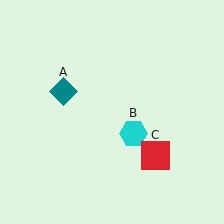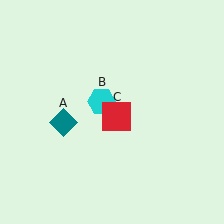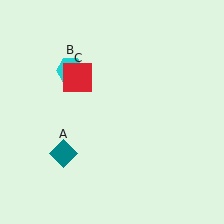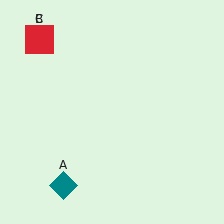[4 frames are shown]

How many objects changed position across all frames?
3 objects changed position: teal diamond (object A), cyan hexagon (object B), red square (object C).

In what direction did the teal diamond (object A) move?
The teal diamond (object A) moved down.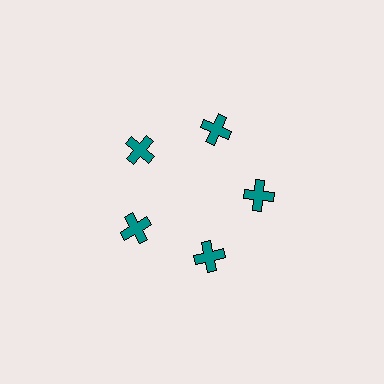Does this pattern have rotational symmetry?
Yes, this pattern has 5-fold rotational symmetry. It looks the same after rotating 72 degrees around the center.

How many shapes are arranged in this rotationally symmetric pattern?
There are 5 shapes, arranged in 5 groups of 1.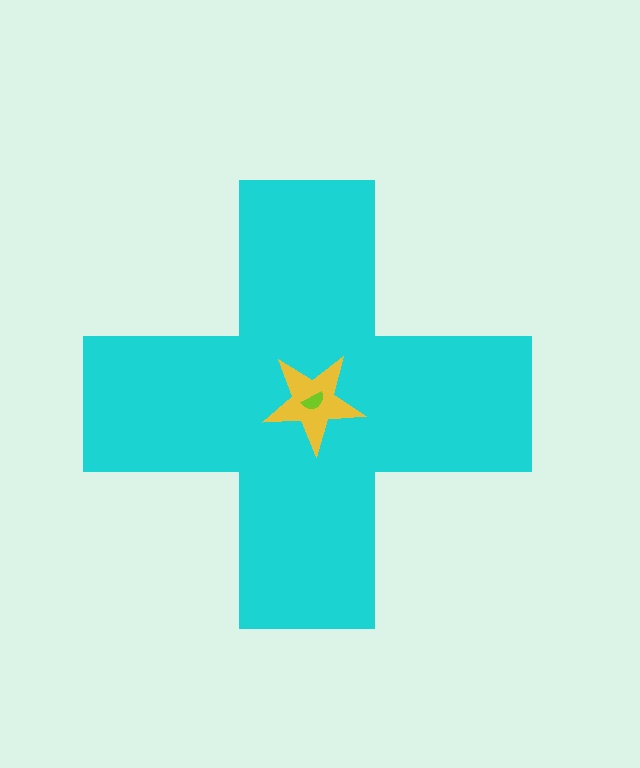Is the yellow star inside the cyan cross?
Yes.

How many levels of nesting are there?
3.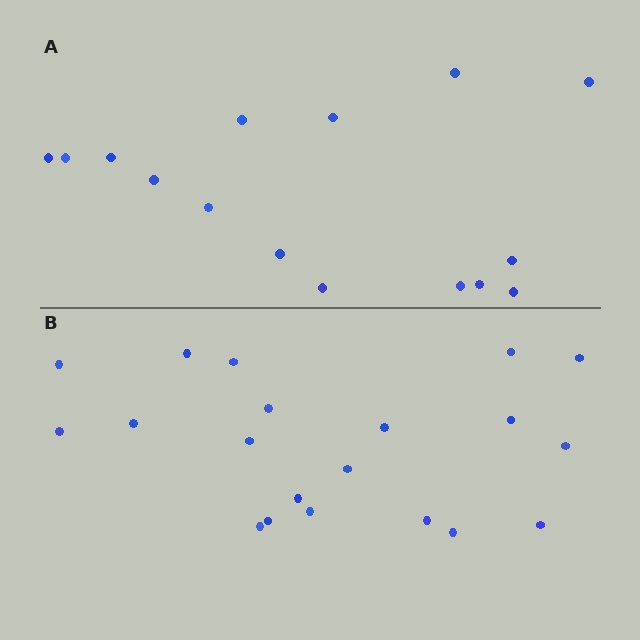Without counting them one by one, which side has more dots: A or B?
Region B (the bottom region) has more dots.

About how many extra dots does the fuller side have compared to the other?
Region B has about 5 more dots than region A.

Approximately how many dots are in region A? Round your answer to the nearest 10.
About 20 dots. (The exact count is 15, which rounds to 20.)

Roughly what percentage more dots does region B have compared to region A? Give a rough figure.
About 35% more.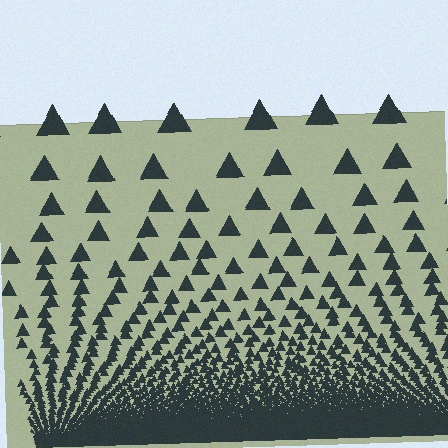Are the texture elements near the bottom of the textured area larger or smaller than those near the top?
Smaller. The gradient is inverted — elements near the bottom are smaller and denser.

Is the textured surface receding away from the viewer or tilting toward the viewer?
The surface appears to tilt toward the viewer. Texture elements get larger and sparser toward the top.